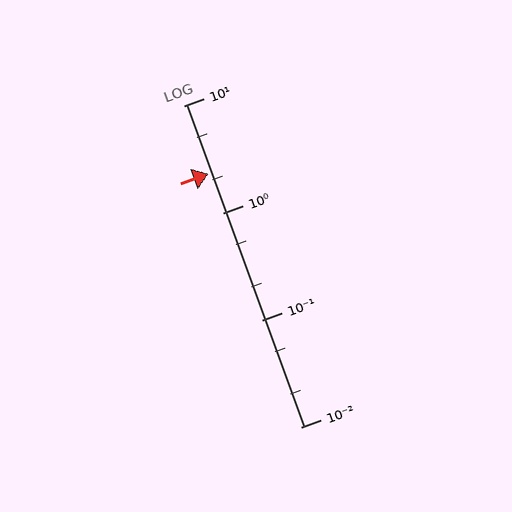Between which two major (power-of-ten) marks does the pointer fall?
The pointer is between 1 and 10.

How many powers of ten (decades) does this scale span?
The scale spans 3 decades, from 0.01 to 10.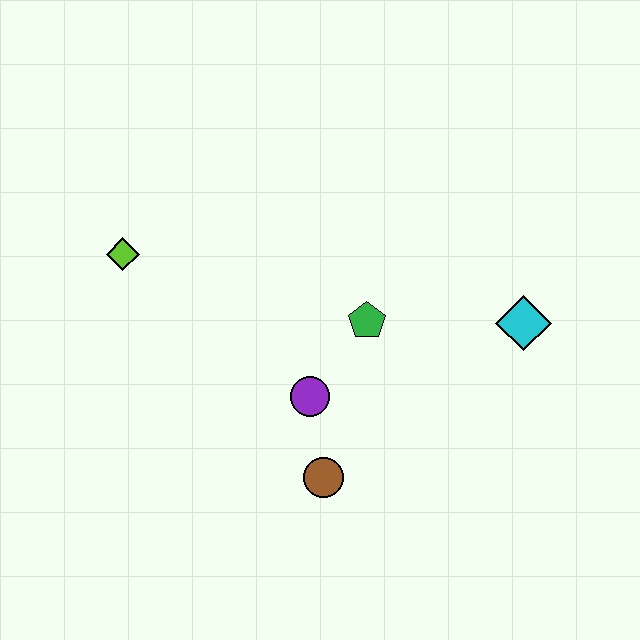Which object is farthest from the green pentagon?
The lime diamond is farthest from the green pentagon.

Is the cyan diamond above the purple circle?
Yes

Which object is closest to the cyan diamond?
The green pentagon is closest to the cyan diamond.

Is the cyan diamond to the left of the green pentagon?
No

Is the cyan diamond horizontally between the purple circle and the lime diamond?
No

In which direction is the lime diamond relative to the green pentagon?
The lime diamond is to the left of the green pentagon.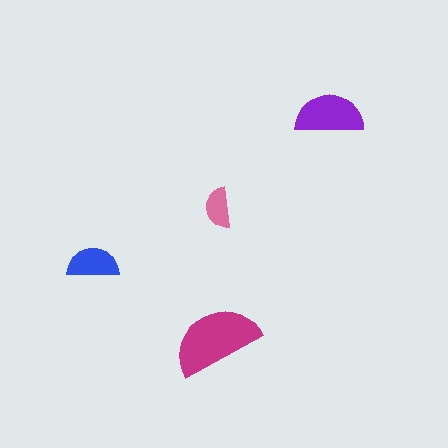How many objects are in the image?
There are 4 objects in the image.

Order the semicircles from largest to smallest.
the magenta one, the purple one, the blue one, the pink one.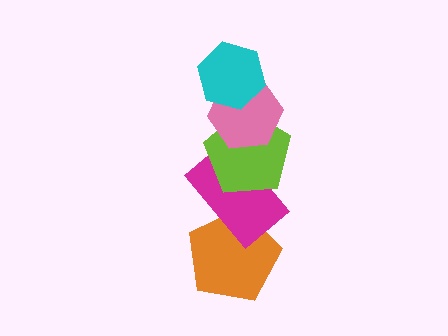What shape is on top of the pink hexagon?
The cyan hexagon is on top of the pink hexagon.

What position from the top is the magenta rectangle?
The magenta rectangle is 4th from the top.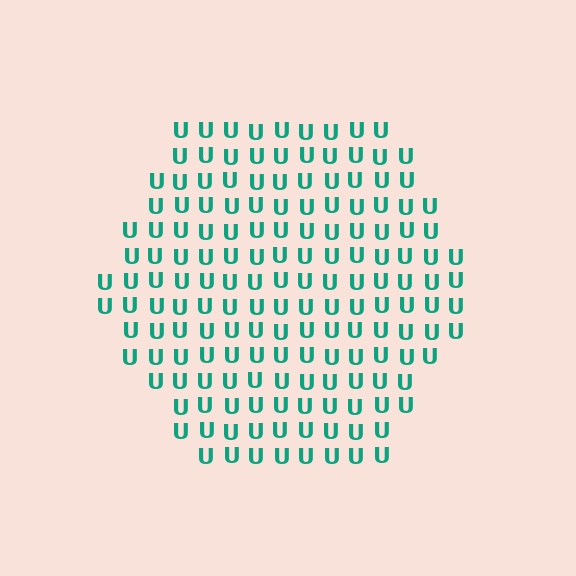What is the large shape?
The large shape is a hexagon.